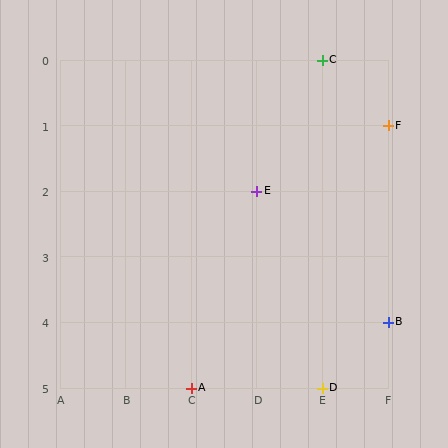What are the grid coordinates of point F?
Point F is at grid coordinates (F, 1).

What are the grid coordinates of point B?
Point B is at grid coordinates (F, 4).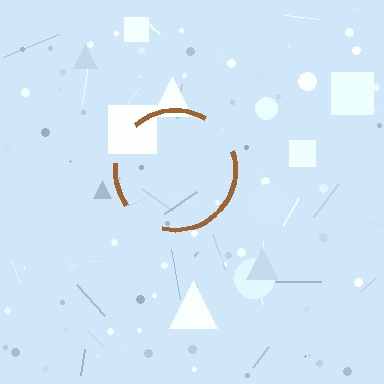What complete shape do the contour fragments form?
The contour fragments form a circle.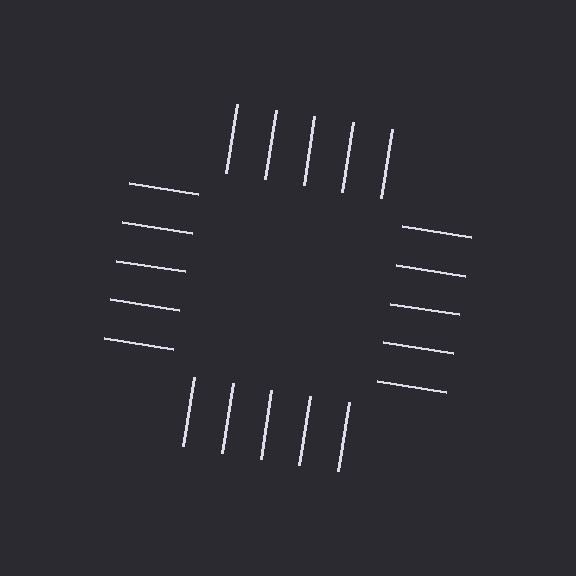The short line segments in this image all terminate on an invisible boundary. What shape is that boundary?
An illusory square — the line segments terminate on its edges but no continuous stroke is drawn.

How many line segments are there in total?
20 — 5 along each of the 4 edges.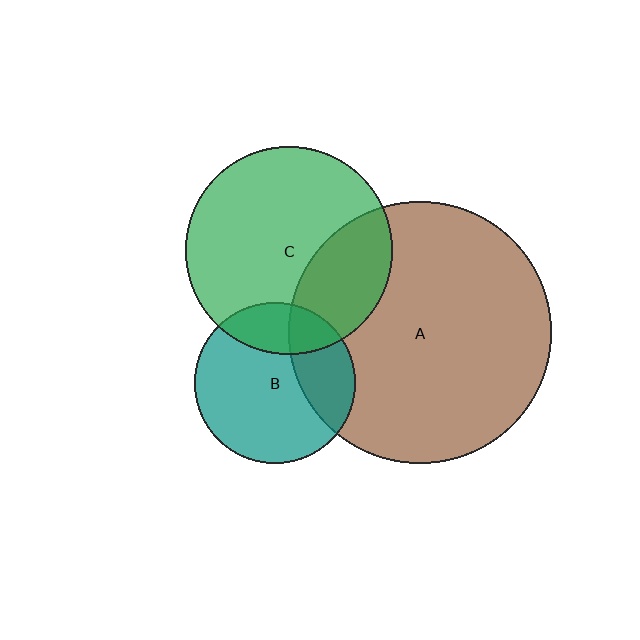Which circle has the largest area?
Circle A (brown).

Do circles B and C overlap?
Yes.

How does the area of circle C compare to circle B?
Approximately 1.7 times.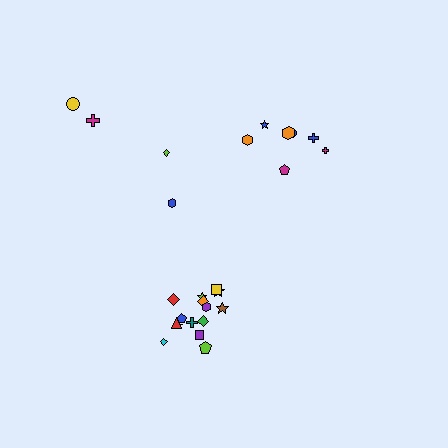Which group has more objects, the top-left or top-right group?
The top-right group.